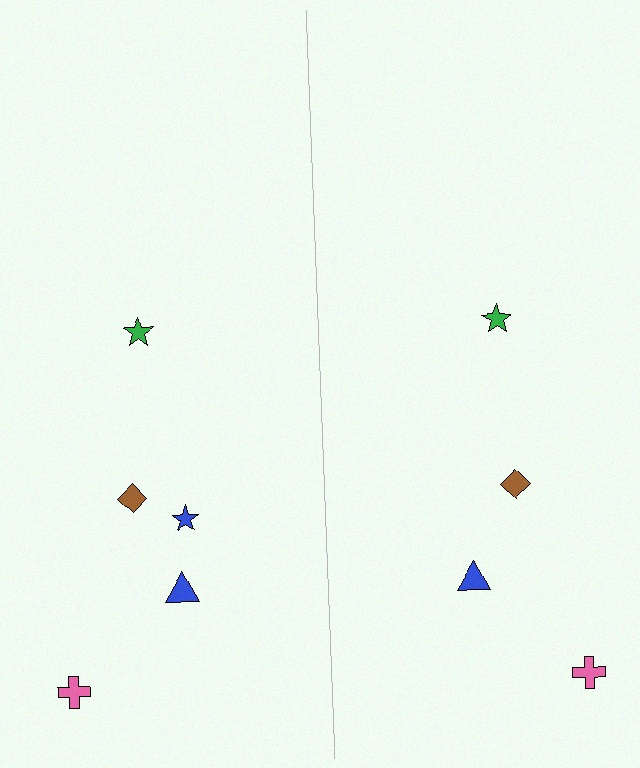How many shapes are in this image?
There are 9 shapes in this image.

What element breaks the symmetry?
A blue star is missing from the right side.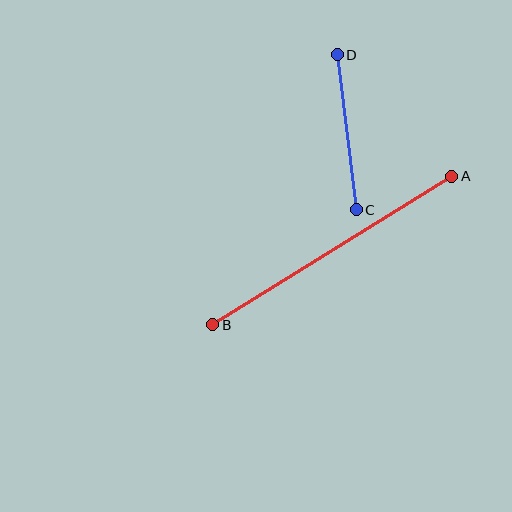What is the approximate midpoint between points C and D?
The midpoint is at approximately (347, 132) pixels.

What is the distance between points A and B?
The distance is approximately 282 pixels.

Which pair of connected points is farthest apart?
Points A and B are farthest apart.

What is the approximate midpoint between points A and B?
The midpoint is at approximately (332, 250) pixels.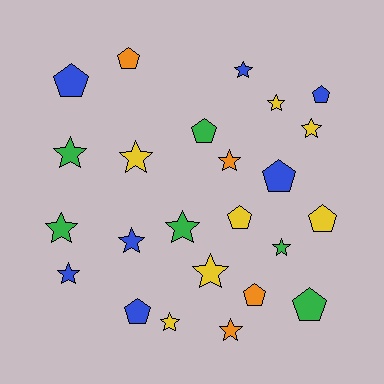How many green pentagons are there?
There are 2 green pentagons.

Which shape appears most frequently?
Star, with 14 objects.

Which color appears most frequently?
Yellow, with 7 objects.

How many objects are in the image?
There are 24 objects.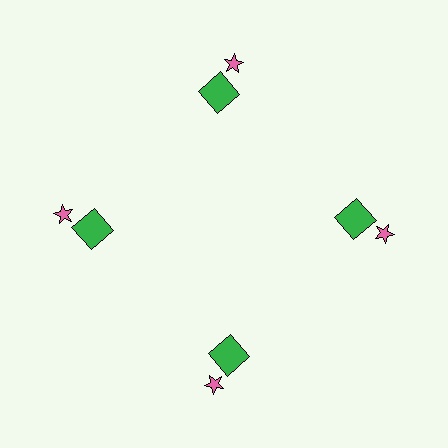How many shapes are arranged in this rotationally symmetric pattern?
There are 8 shapes, arranged in 4 groups of 2.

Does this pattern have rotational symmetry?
Yes, this pattern has 4-fold rotational symmetry. It looks the same after rotating 90 degrees around the center.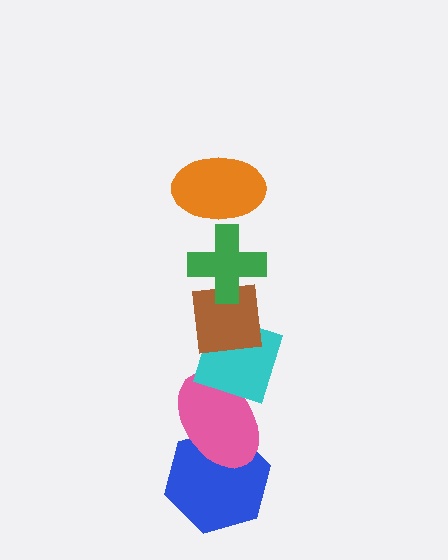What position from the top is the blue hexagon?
The blue hexagon is 6th from the top.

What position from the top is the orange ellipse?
The orange ellipse is 1st from the top.